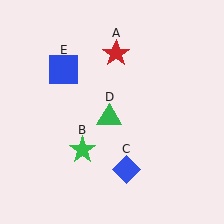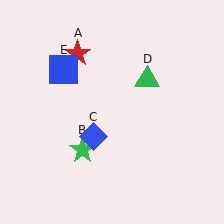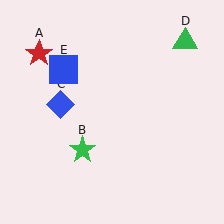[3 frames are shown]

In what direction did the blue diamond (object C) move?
The blue diamond (object C) moved up and to the left.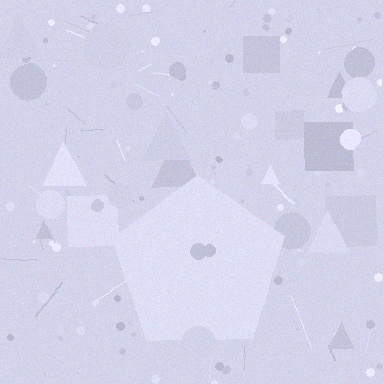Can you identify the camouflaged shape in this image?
The camouflaged shape is a pentagon.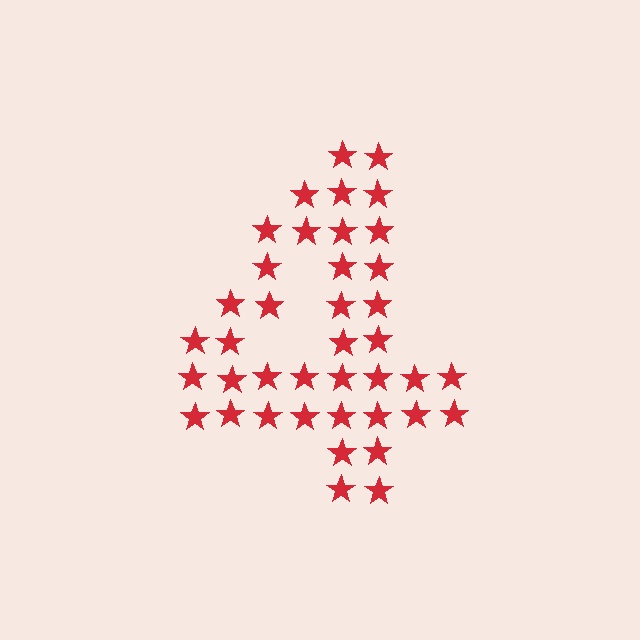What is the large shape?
The large shape is the digit 4.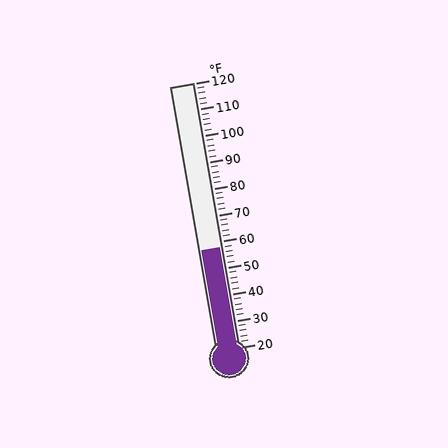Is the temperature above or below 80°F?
The temperature is below 80°F.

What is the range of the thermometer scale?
The thermometer scale ranges from 20°F to 120°F.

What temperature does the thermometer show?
The thermometer shows approximately 58°F.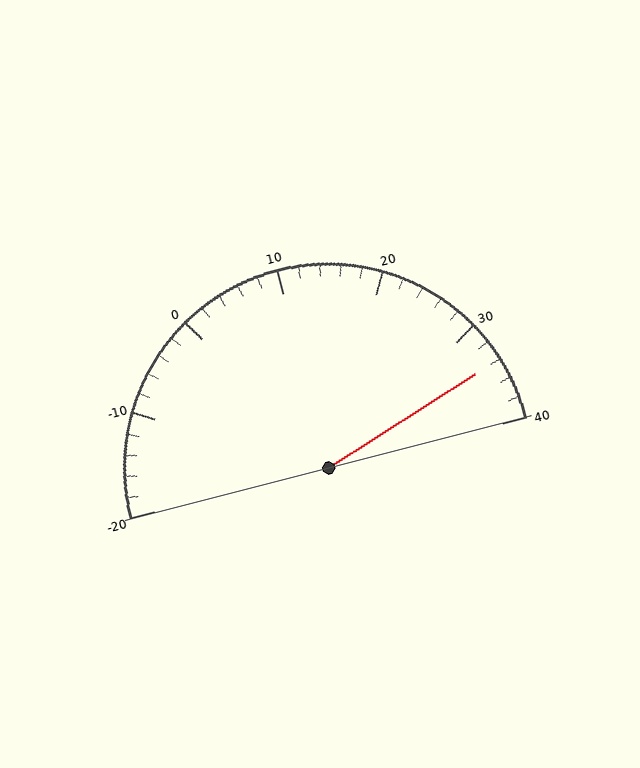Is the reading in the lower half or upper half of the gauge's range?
The reading is in the upper half of the range (-20 to 40).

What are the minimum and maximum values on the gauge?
The gauge ranges from -20 to 40.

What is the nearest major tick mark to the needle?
The nearest major tick mark is 30.